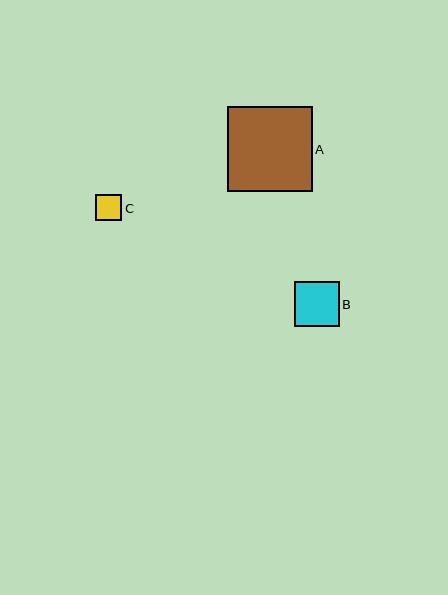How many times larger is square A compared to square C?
Square A is approximately 3.2 times the size of square C.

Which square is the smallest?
Square C is the smallest with a size of approximately 26 pixels.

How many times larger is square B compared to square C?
Square B is approximately 1.7 times the size of square C.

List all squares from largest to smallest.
From largest to smallest: A, B, C.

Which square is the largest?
Square A is the largest with a size of approximately 85 pixels.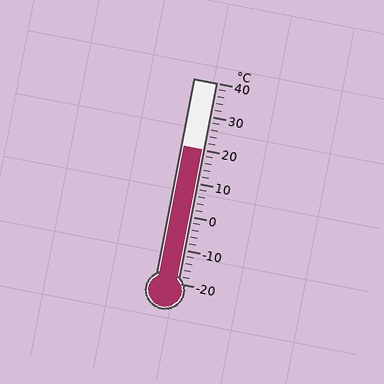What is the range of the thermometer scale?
The thermometer scale ranges from -20°C to 40°C.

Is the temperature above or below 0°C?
The temperature is above 0°C.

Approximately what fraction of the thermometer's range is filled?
The thermometer is filled to approximately 65% of its range.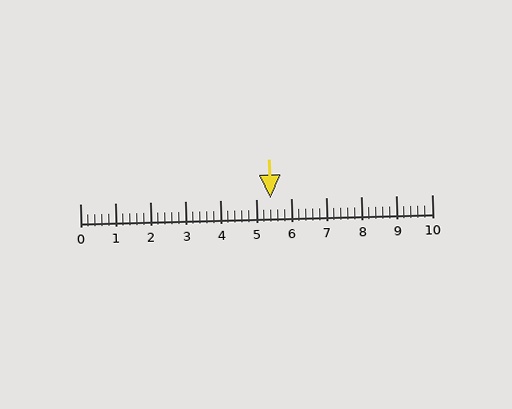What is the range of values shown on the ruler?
The ruler shows values from 0 to 10.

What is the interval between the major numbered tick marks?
The major tick marks are spaced 1 units apart.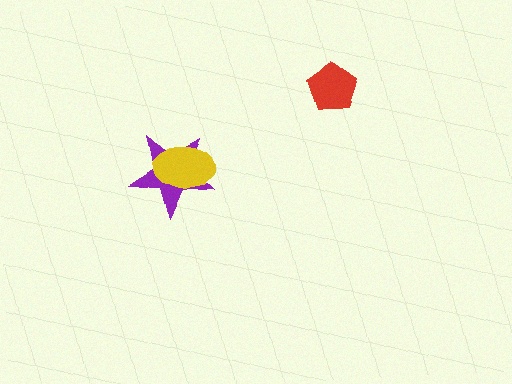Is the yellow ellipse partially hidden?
No, no other shape covers it.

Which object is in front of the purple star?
The yellow ellipse is in front of the purple star.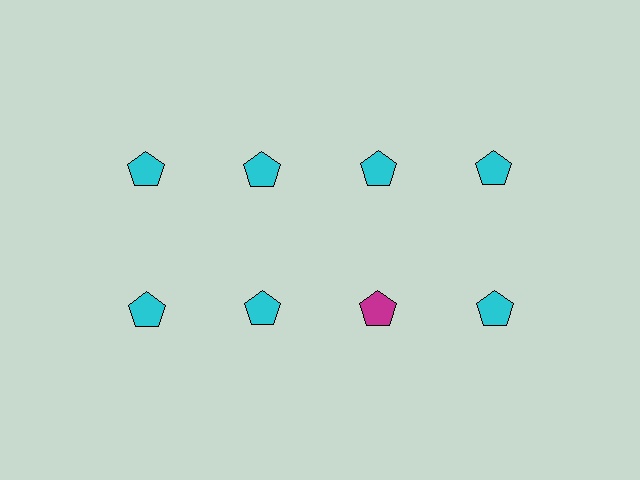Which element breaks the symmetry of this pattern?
The magenta pentagon in the second row, center column breaks the symmetry. All other shapes are cyan pentagons.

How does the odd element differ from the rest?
It has a different color: magenta instead of cyan.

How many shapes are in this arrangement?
There are 8 shapes arranged in a grid pattern.